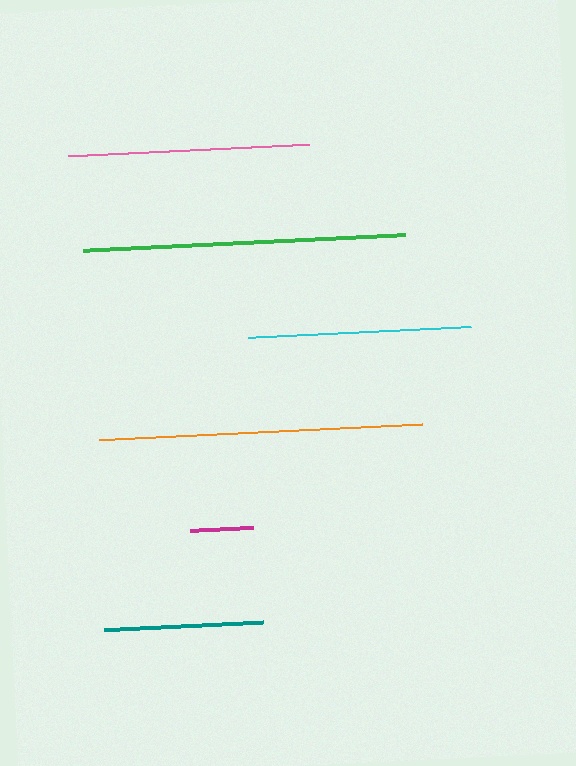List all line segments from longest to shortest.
From longest to shortest: orange, green, pink, cyan, teal, magenta.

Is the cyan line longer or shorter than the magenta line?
The cyan line is longer than the magenta line.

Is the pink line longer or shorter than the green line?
The green line is longer than the pink line.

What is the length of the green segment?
The green segment is approximately 323 pixels long.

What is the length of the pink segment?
The pink segment is approximately 243 pixels long.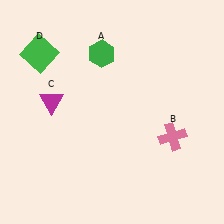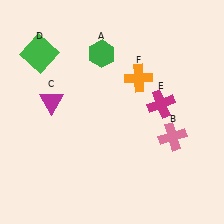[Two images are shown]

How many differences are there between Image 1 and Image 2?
There are 2 differences between the two images.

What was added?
A magenta cross (E), an orange cross (F) were added in Image 2.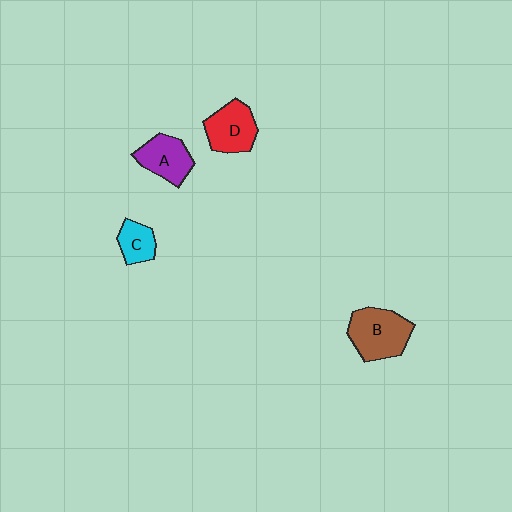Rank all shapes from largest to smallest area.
From largest to smallest: B (brown), D (red), A (purple), C (cyan).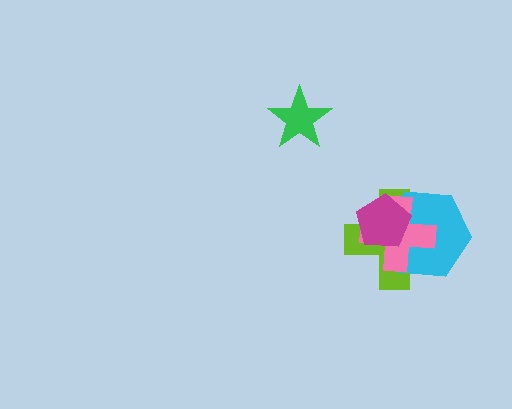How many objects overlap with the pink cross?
3 objects overlap with the pink cross.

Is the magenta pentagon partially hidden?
No, no other shape covers it.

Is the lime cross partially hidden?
Yes, it is partially covered by another shape.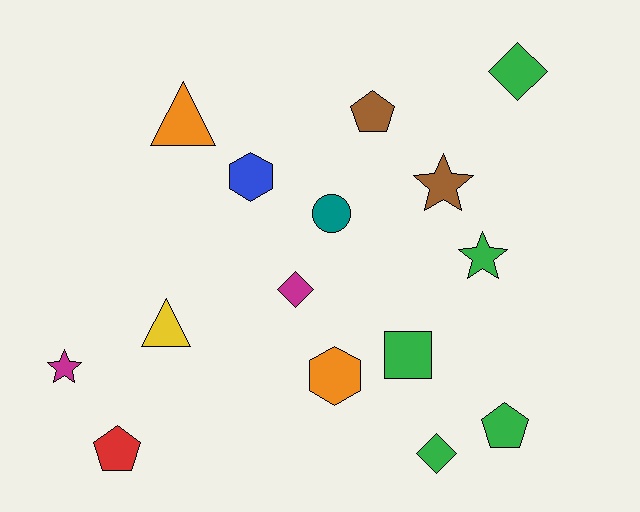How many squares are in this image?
There is 1 square.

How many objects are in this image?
There are 15 objects.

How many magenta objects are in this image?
There are 2 magenta objects.